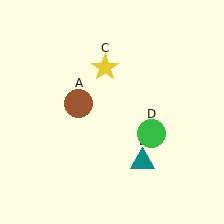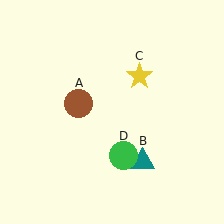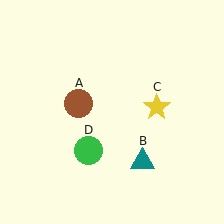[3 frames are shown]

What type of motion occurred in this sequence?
The yellow star (object C), green circle (object D) rotated clockwise around the center of the scene.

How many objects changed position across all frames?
2 objects changed position: yellow star (object C), green circle (object D).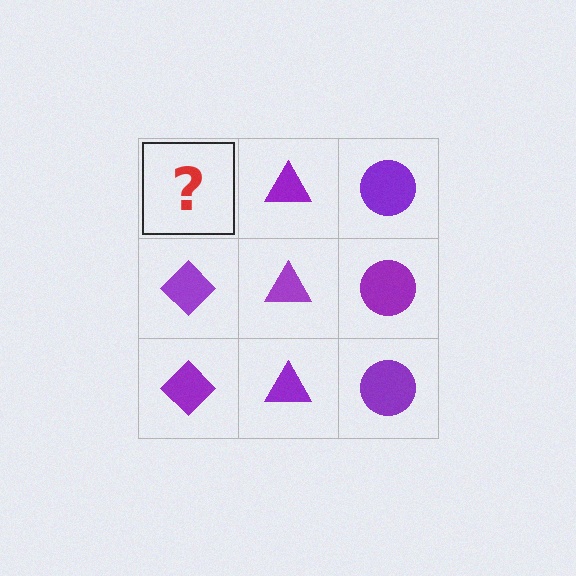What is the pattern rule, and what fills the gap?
The rule is that each column has a consistent shape. The gap should be filled with a purple diamond.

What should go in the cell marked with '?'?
The missing cell should contain a purple diamond.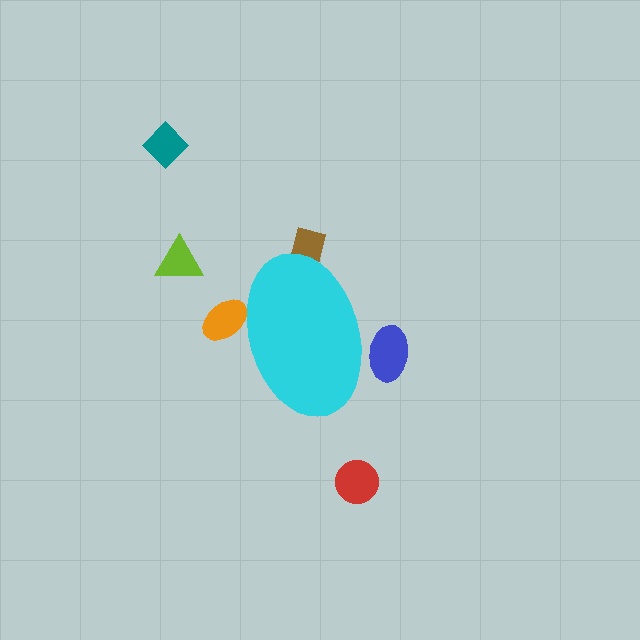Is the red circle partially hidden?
No, the red circle is fully visible.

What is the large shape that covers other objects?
A cyan ellipse.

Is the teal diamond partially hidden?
No, the teal diamond is fully visible.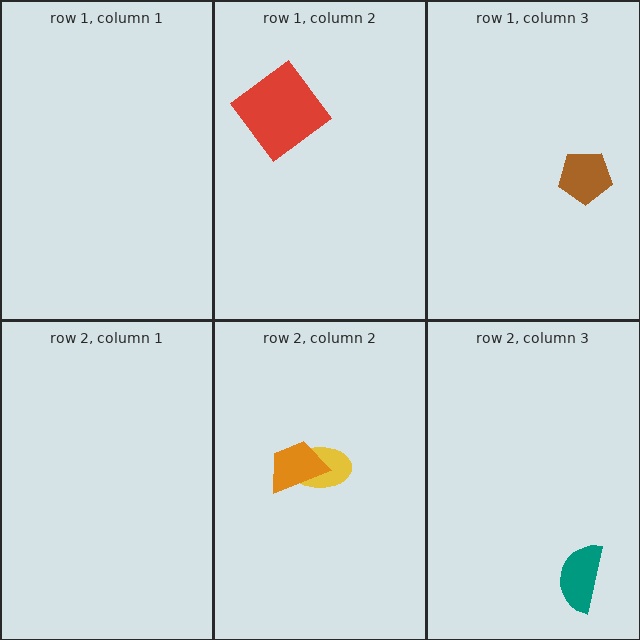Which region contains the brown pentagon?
The row 1, column 3 region.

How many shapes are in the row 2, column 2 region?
2.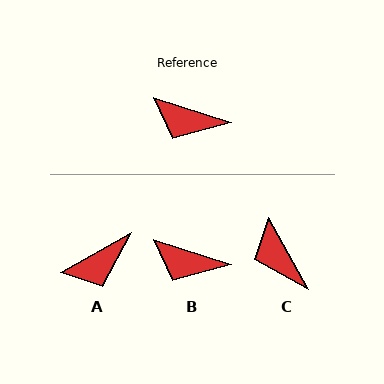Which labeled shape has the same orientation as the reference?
B.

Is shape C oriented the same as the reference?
No, it is off by about 44 degrees.